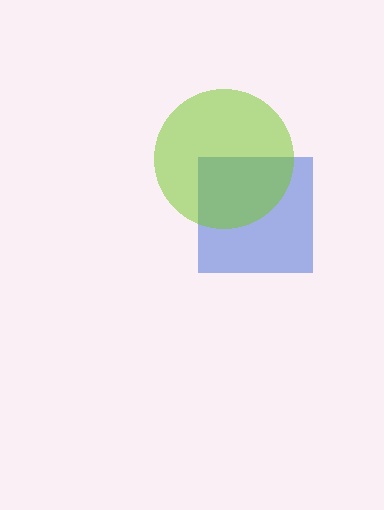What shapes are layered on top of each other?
The layered shapes are: a blue square, a lime circle.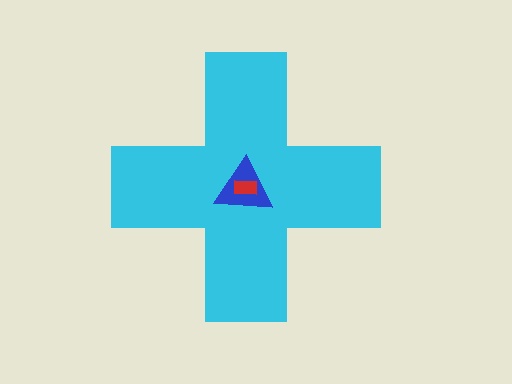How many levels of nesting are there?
3.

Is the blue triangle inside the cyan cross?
Yes.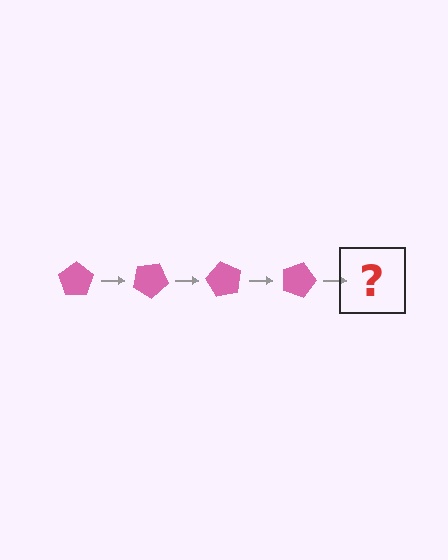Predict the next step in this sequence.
The next step is a pink pentagon rotated 120 degrees.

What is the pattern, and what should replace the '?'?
The pattern is that the pentagon rotates 30 degrees each step. The '?' should be a pink pentagon rotated 120 degrees.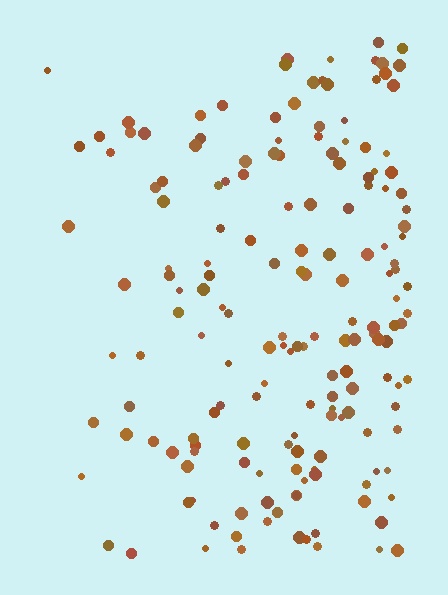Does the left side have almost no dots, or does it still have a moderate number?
Still a moderate number, just noticeably fewer than the right.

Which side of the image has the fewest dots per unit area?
The left.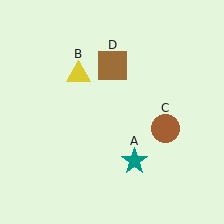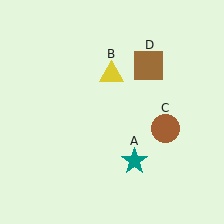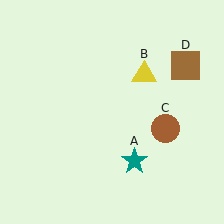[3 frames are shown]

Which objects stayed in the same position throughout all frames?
Teal star (object A) and brown circle (object C) remained stationary.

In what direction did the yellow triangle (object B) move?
The yellow triangle (object B) moved right.